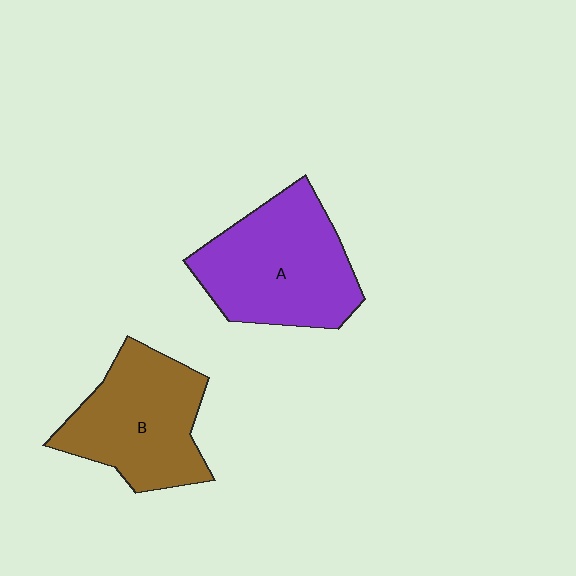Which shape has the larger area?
Shape A (purple).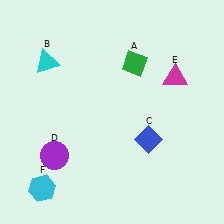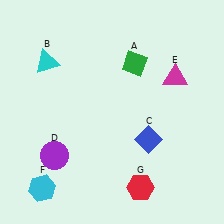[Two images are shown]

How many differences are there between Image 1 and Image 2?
There is 1 difference between the two images.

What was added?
A red hexagon (G) was added in Image 2.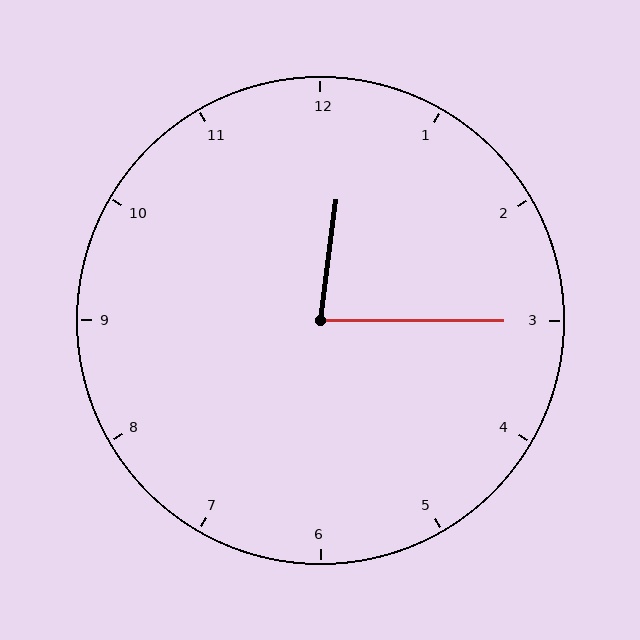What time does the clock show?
12:15.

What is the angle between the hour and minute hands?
Approximately 82 degrees.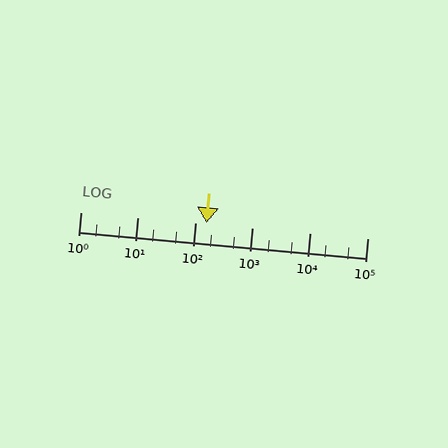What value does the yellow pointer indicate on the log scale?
The pointer indicates approximately 160.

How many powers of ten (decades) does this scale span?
The scale spans 5 decades, from 1 to 100000.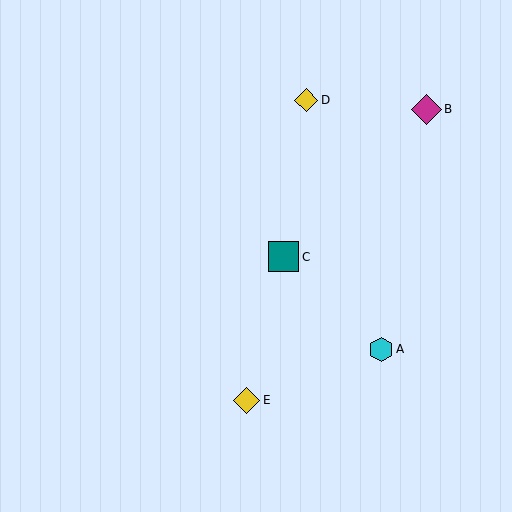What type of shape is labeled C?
Shape C is a teal square.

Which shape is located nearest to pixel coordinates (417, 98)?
The magenta diamond (labeled B) at (426, 109) is nearest to that location.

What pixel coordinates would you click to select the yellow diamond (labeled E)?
Click at (247, 400) to select the yellow diamond E.